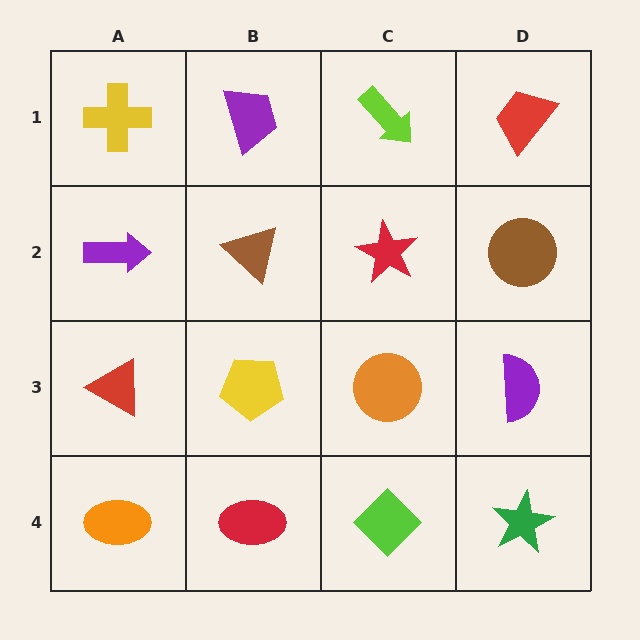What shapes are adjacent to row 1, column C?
A red star (row 2, column C), a purple trapezoid (row 1, column B), a red trapezoid (row 1, column D).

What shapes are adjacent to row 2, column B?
A purple trapezoid (row 1, column B), a yellow pentagon (row 3, column B), a purple arrow (row 2, column A), a red star (row 2, column C).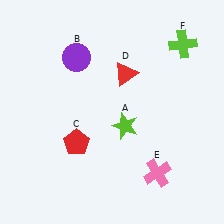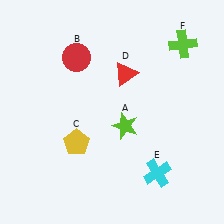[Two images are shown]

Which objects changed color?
B changed from purple to red. C changed from red to yellow. E changed from pink to cyan.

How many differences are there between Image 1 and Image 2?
There are 3 differences between the two images.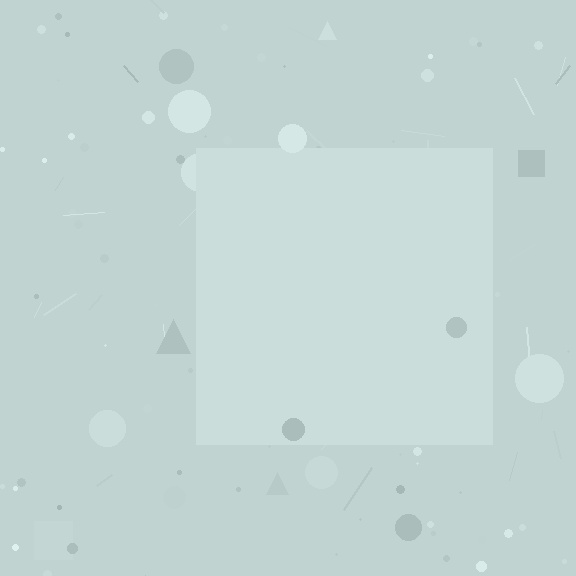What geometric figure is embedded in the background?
A square is embedded in the background.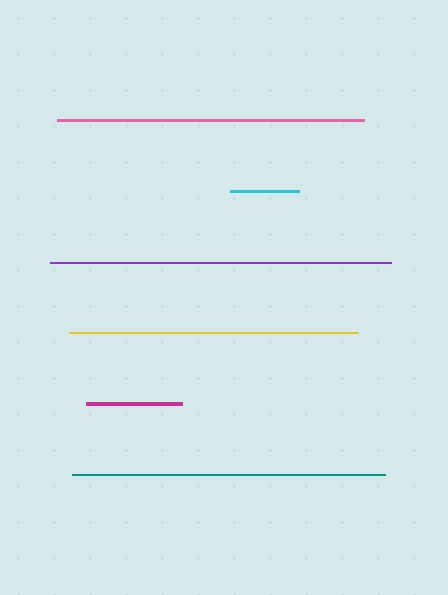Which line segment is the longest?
The purple line is the longest at approximately 341 pixels.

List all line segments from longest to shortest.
From longest to shortest: purple, teal, pink, yellow, magenta, cyan.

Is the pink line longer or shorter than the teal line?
The teal line is longer than the pink line.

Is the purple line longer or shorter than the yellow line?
The purple line is longer than the yellow line.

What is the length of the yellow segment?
The yellow segment is approximately 289 pixels long.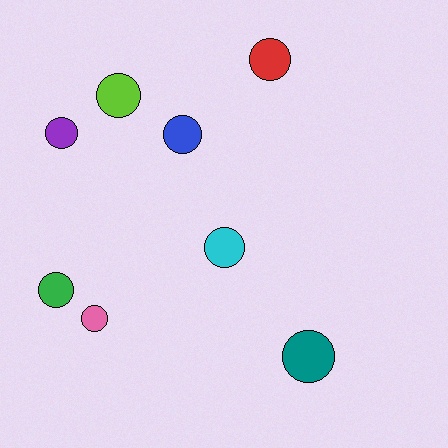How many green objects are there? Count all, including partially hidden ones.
There is 1 green object.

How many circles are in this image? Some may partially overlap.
There are 8 circles.